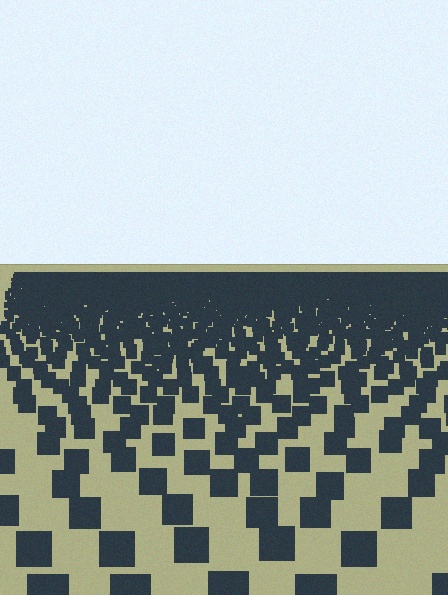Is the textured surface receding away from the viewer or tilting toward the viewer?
The surface is receding away from the viewer. Texture elements get smaller and denser toward the top.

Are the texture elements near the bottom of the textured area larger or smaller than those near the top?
Larger. Near the bottom, elements are closer to the viewer and appear at a bigger on-screen size.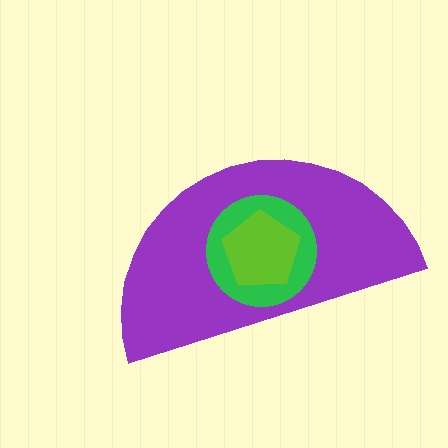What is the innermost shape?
The lime pentagon.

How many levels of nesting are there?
3.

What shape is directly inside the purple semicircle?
The green circle.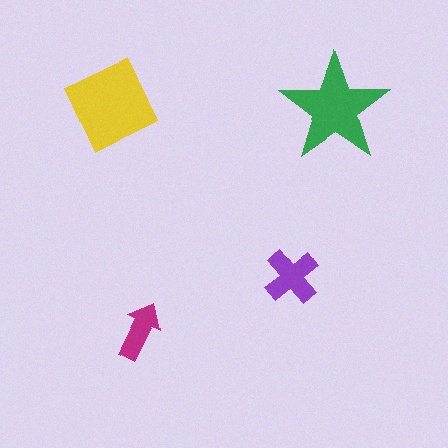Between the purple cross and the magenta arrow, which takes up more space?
The purple cross.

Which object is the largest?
The yellow diamond.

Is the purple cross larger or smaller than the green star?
Smaller.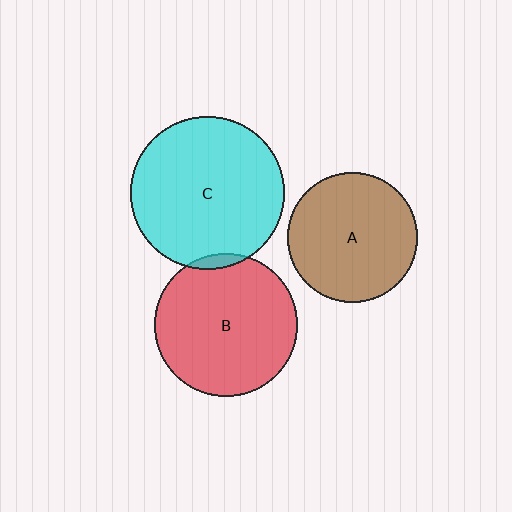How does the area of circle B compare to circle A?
Approximately 1.2 times.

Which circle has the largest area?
Circle C (cyan).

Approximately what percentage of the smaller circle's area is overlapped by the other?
Approximately 5%.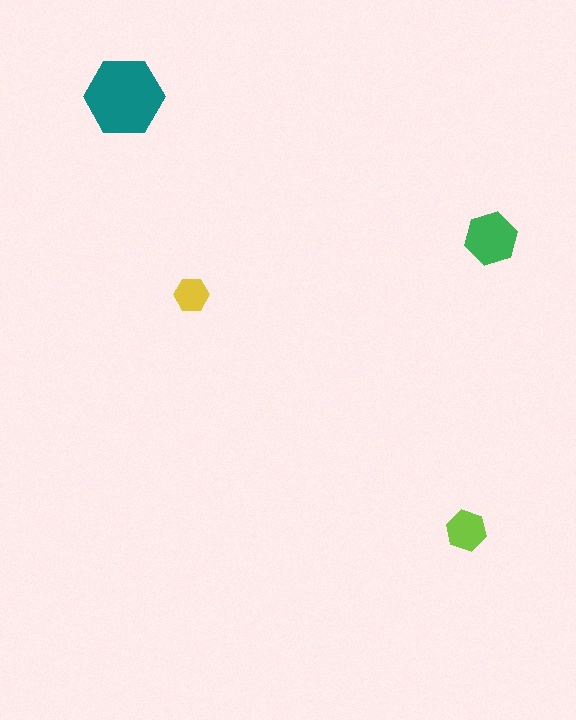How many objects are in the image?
There are 4 objects in the image.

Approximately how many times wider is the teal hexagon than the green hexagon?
About 1.5 times wider.